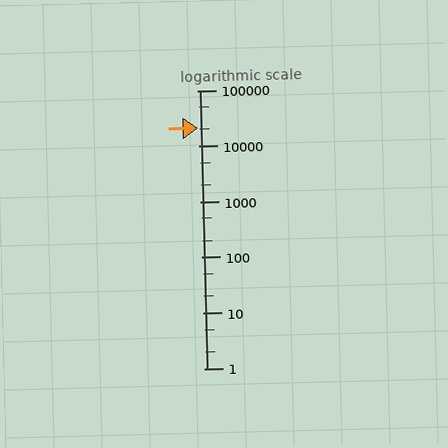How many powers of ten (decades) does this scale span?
The scale spans 5 decades, from 1 to 100000.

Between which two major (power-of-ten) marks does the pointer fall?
The pointer is between 10000 and 100000.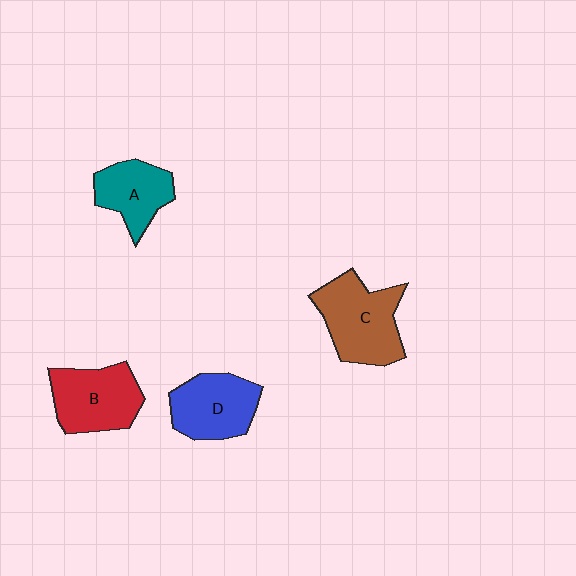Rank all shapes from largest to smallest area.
From largest to smallest: C (brown), B (red), D (blue), A (teal).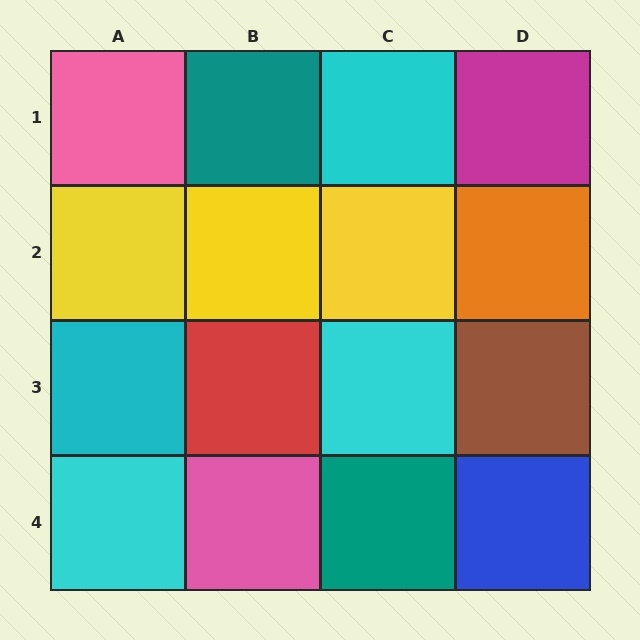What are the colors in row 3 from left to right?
Cyan, red, cyan, brown.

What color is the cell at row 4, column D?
Blue.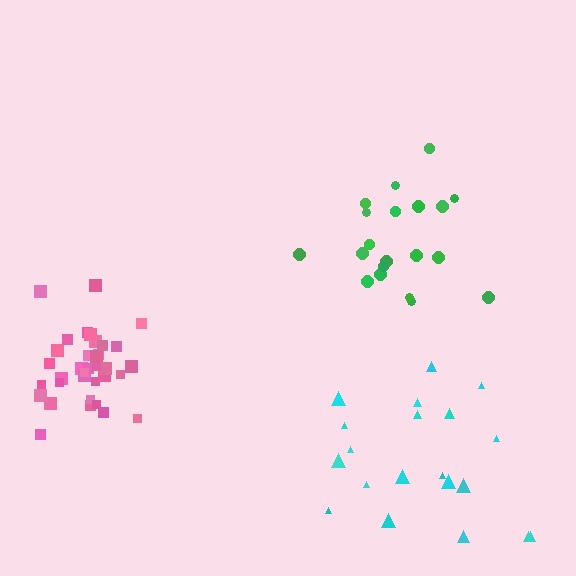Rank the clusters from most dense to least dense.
pink, green, cyan.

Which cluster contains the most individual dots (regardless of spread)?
Pink (35).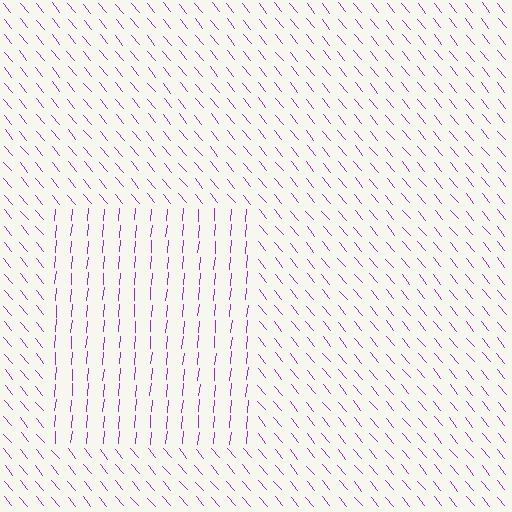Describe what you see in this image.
The image is filled with small purple line segments. A rectangle region in the image has lines oriented differently from the surrounding lines, creating a visible texture boundary.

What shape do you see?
I see a rectangle.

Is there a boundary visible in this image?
Yes, there is a texture boundary formed by a change in line orientation.